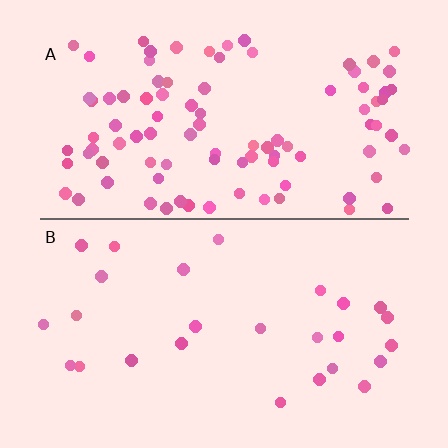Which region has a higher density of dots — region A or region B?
A (the top).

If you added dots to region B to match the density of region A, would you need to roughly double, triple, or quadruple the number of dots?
Approximately triple.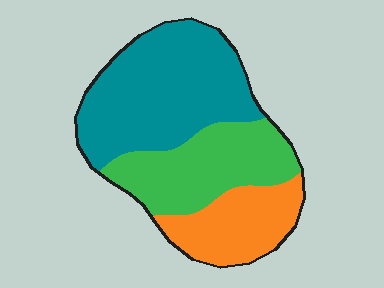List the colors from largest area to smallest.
From largest to smallest: teal, green, orange.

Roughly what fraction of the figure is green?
Green covers around 30% of the figure.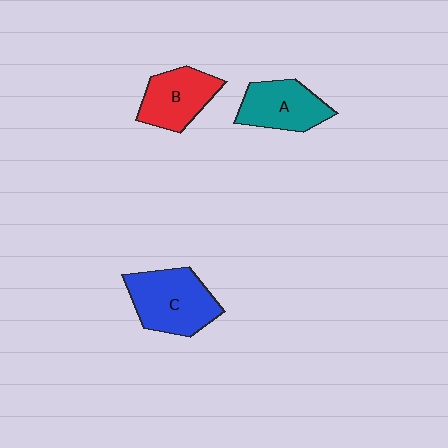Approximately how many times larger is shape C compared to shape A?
Approximately 1.3 times.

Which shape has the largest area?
Shape C (blue).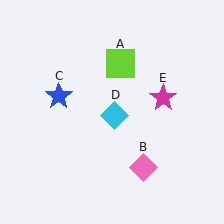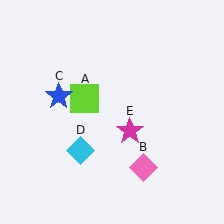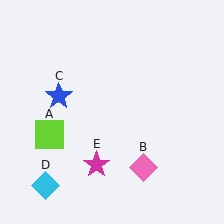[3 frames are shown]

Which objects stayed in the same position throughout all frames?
Pink diamond (object B) and blue star (object C) remained stationary.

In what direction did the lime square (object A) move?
The lime square (object A) moved down and to the left.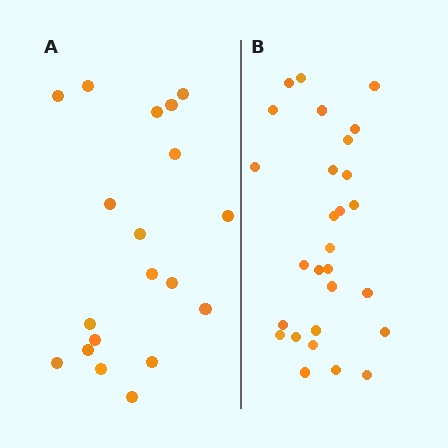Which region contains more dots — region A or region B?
Region B (the right region) has more dots.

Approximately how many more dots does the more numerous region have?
Region B has roughly 8 or so more dots than region A.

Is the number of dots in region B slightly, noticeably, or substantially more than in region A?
Region B has substantially more. The ratio is roughly 1.5 to 1.